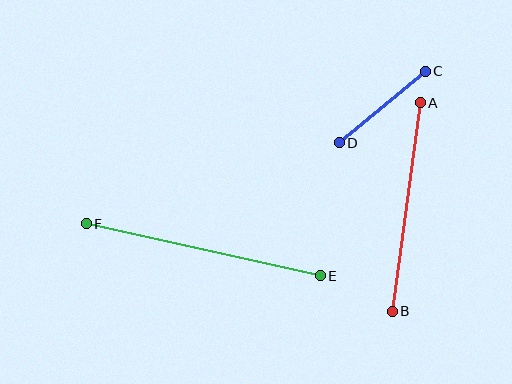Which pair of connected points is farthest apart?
Points E and F are farthest apart.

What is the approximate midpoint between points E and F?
The midpoint is at approximately (203, 250) pixels.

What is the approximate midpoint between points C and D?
The midpoint is at approximately (382, 107) pixels.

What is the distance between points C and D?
The distance is approximately 112 pixels.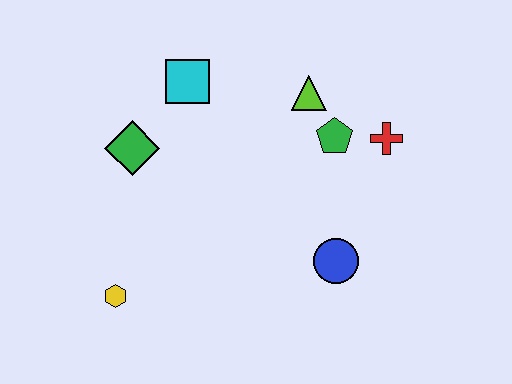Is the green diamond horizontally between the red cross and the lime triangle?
No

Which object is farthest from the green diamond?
The red cross is farthest from the green diamond.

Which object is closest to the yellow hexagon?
The green diamond is closest to the yellow hexagon.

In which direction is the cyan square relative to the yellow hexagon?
The cyan square is above the yellow hexagon.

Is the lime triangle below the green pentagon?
No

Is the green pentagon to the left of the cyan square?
No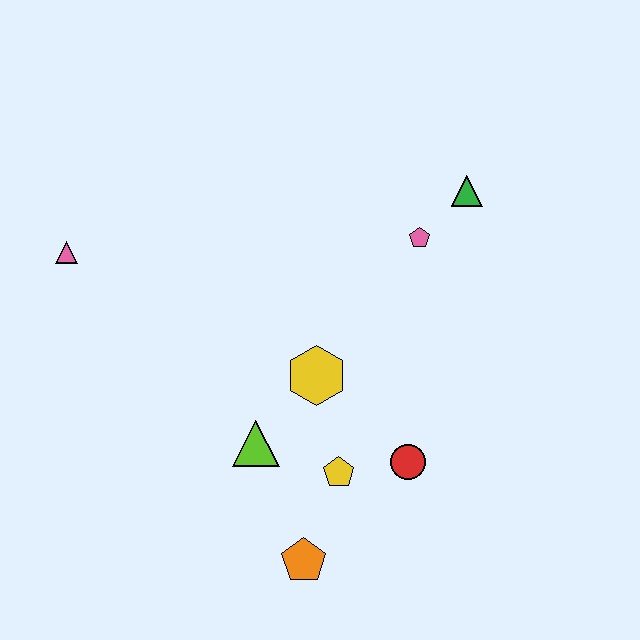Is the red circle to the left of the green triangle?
Yes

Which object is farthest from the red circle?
The pink triangle is farthest from the red circle.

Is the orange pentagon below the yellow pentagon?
Yes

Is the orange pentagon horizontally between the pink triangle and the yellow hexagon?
Yes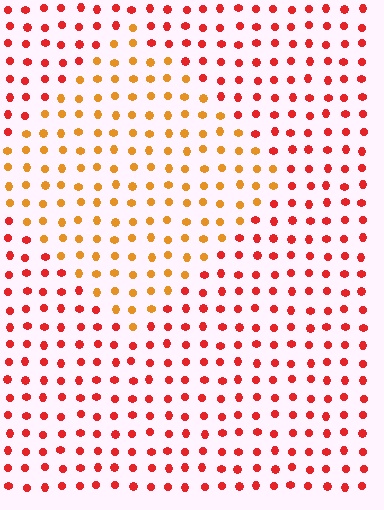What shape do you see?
I see a diamond.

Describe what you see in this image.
The image is filled with small red elements in a uniform arrangement. A diamond-shaped region is visible where the elements are tinted to a slightly different hue, forming a subtle color boundary.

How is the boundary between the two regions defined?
The boundary is defined purely by a slight shift in hue (about 36 degrees). Spacing, size, and orientation are identical on both sides.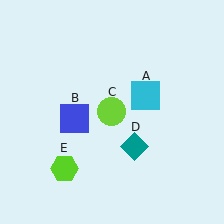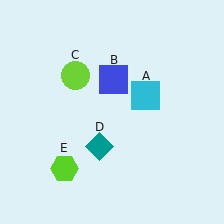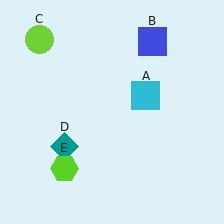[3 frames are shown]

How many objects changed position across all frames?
3 objects changed position: blue square (object B), lime circle (object C), teal diamond (object D).